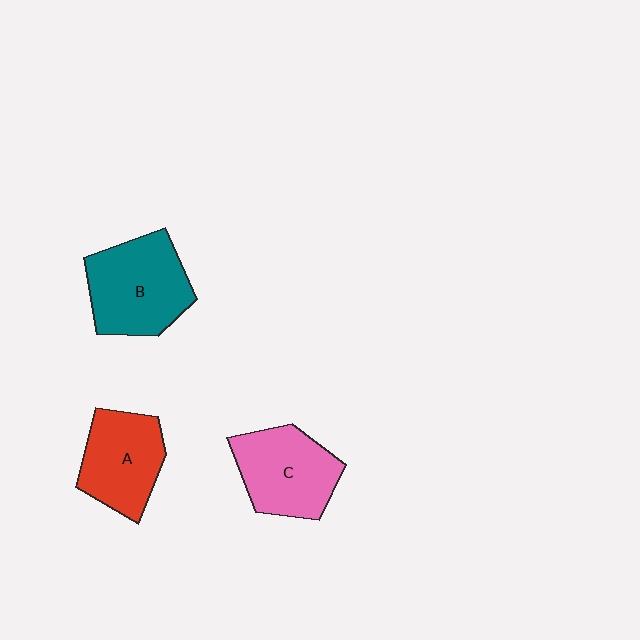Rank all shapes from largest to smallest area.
From largest to smallest: B (teal), C (pink), A (red).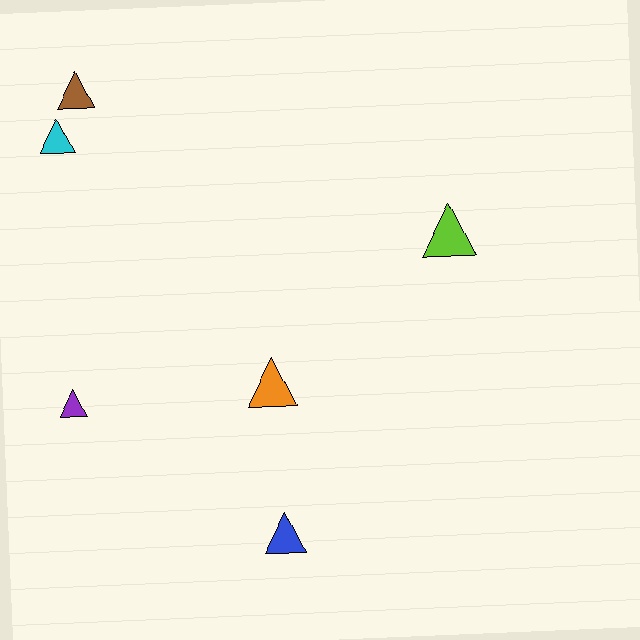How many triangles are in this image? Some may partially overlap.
There are 6 triangles.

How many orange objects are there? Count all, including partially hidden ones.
There is 1 orange object.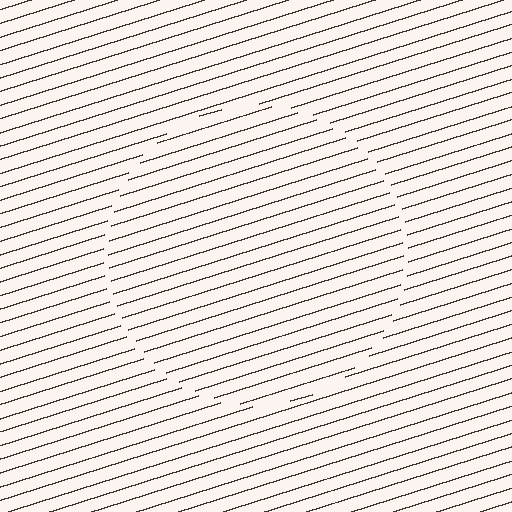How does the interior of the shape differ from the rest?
The interior of the shape contains the same grating, shifted by half a period — the contour is defined by the phase discontinuity where line-ends from the inner and outer gratings abut.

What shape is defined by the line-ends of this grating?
An illusory circle. The interior of the shape contains the same grating, shifted by half a period — the contour is defined by the phase discontinuity where line-ends from the inner and outer gratings abut.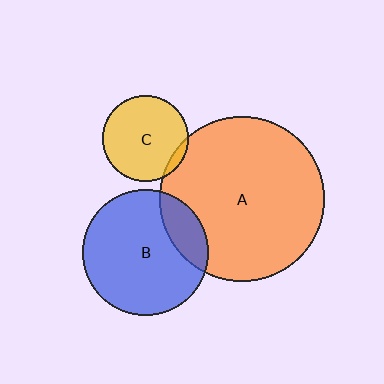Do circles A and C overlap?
Yes.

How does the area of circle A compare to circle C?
Approximately 3.7 times.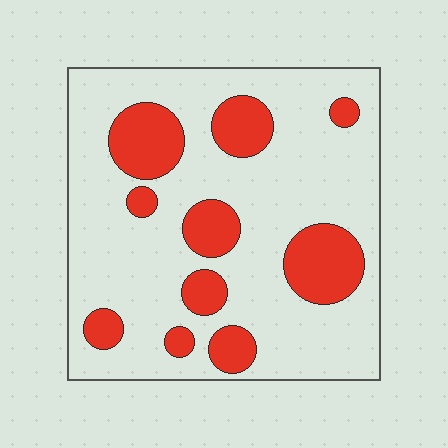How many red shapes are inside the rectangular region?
10.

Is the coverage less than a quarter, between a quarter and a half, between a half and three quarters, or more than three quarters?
Less than a quarter.